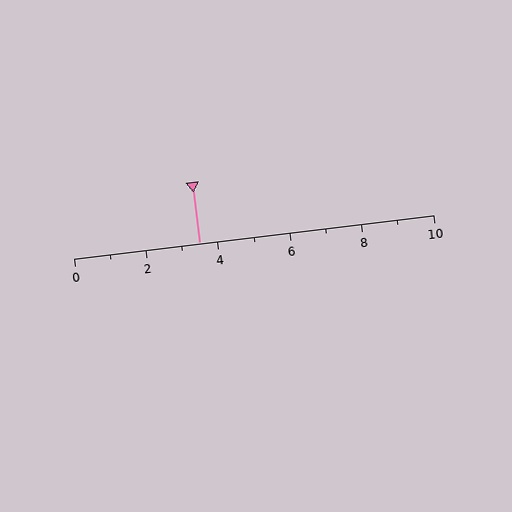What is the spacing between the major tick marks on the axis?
The major ticks are spaced 2 apart.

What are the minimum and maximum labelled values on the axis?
The axis runs from 0 to 10.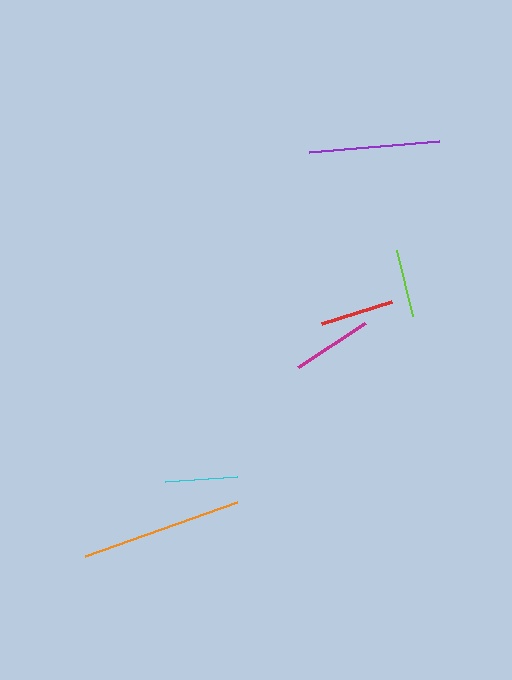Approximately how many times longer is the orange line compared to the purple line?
The orange line is approximately 1.2 times the length of the purple line.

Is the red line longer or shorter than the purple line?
The purple line is longer than the red line.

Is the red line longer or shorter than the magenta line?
The magenta line is longer than the red line.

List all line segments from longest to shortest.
From longest to shortest: orange, purple, magenta, red, cyan, lime.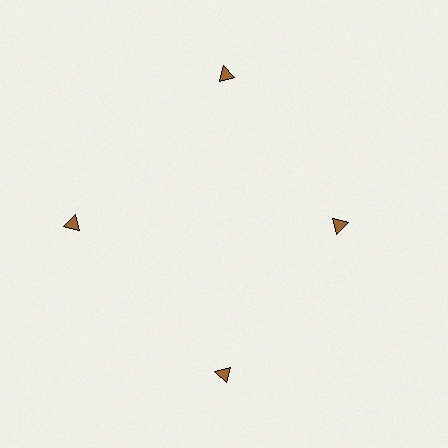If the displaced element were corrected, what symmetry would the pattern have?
It would have 4-fold rotational symmetry — the pattern would map onto itself every 90 degrees.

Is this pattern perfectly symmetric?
No. The 4 brown triangles are arranged in a ring, but one element near the 3 o'clock position is pulled inward toward the center, breaking the 4-fold rotational symmetry.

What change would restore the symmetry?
The symmetry would be restored by moving it outward, back onto the ring so that all 4 triangles sit at equal angles and equal distance from the center.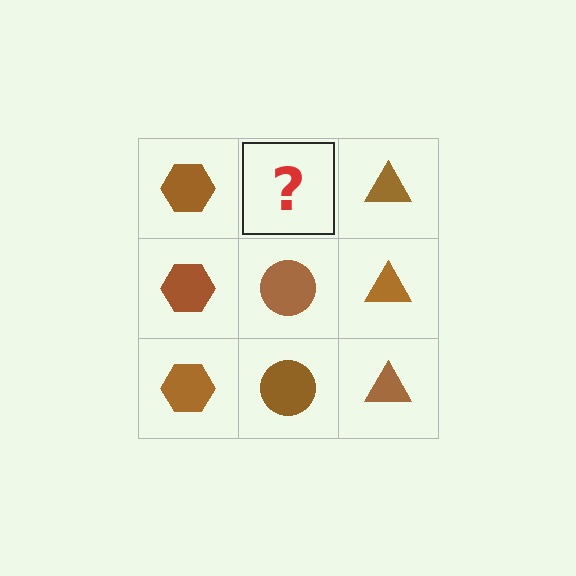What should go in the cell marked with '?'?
The missing cell should contain a brown circle.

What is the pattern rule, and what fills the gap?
The rule is that each column has a consistent shape. The gap should be filled with a brown circle.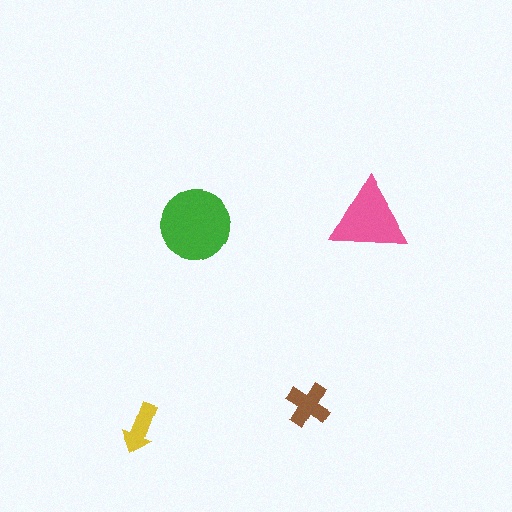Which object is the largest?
The green circle.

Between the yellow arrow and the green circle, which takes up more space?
The green circle.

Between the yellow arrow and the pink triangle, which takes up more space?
The pink triangle.